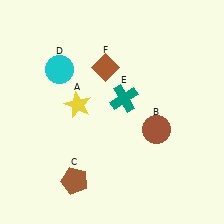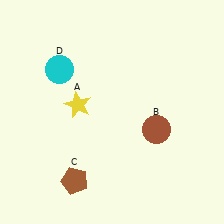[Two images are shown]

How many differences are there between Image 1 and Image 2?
There are 2 differences between the two images.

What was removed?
The brown diamond (F), the teal cross (E) were removed in Image 2.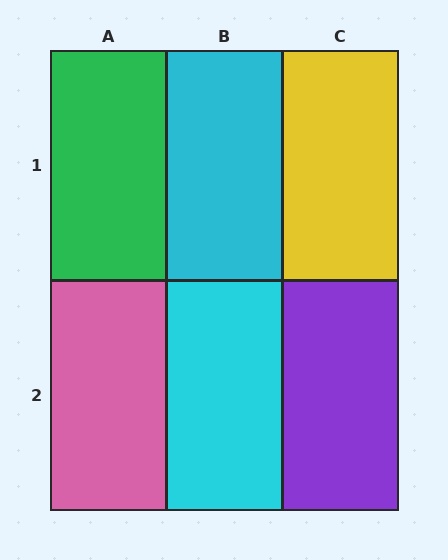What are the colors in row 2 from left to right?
Pink, cyan, purple.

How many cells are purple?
1 cell is purple.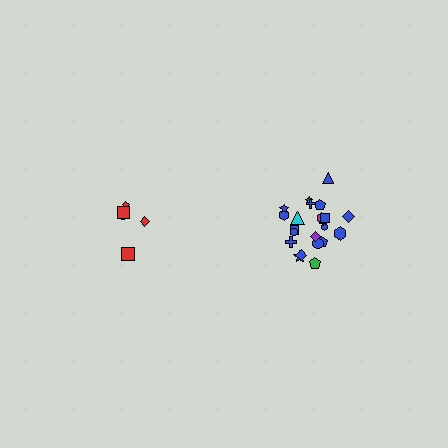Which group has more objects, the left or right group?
The right group.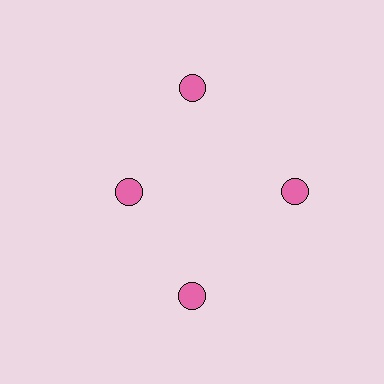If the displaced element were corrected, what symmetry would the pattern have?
It would have 4-fold rotational symmetry — the pattern would map onto itself every 90 degrees.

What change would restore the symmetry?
The symmetry would be restored by moving it outward, back onto the ring so that all 4 circles sit at equal angles and equal distance from the center.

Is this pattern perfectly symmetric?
No. The 4 pink circles are arranged in a ring, but one element near the 9 o'clock position is pulled inward toward the center, breaking the 4-fold rotational symmetry.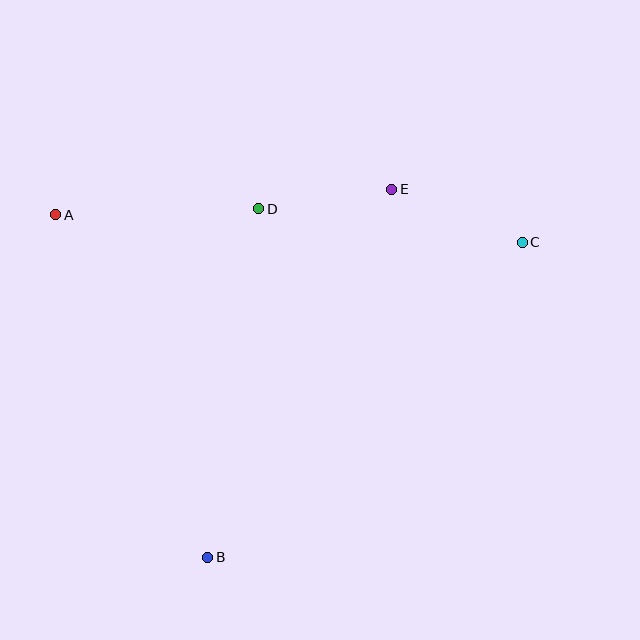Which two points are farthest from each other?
Points A and C are farthest from each other.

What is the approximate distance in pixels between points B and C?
The distance between B and C is approximately 445 pixels.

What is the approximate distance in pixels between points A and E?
The distance between A and E is approximately 337 pixels.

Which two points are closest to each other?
Points D and E are closest to each other.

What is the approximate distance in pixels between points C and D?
The distance between C and D is approximately 265 pixels.